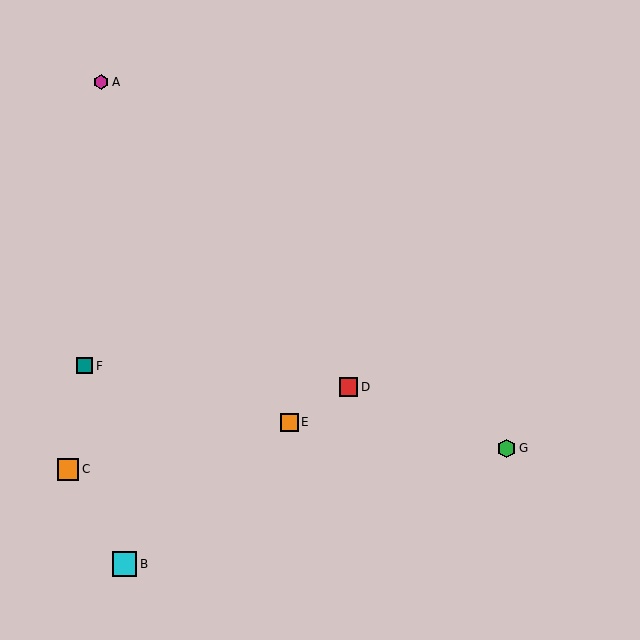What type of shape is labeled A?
Shape A is a magenta hexagon.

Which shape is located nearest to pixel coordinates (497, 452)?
The green hexagon (labeled G) at (506, 448) is nearest to that location.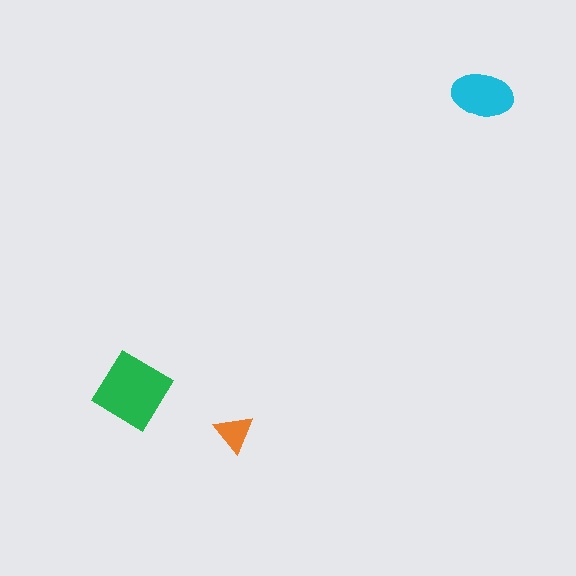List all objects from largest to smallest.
The green diamond, the cyan ellipse, the orange triangle.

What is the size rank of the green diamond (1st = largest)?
1st.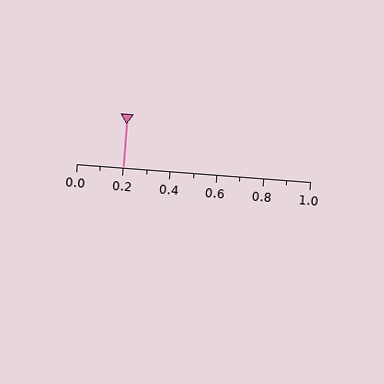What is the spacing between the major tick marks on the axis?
The major ticks are spaced 0.2 apart.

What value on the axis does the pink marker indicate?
The marker indicates approximately 0.2.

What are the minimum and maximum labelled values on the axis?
The axis runs from 0.0 to 1.0.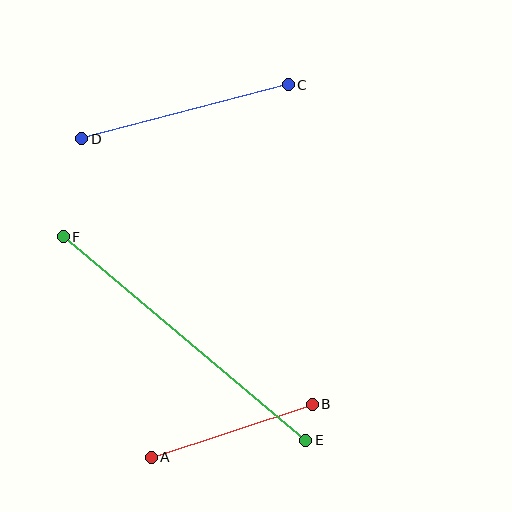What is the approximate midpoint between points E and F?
The midpoint is at approximately (184, 339) pixels.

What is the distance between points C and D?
The distance is approximately 214 pixels.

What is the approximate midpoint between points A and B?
The midpoint is at approximately (232, 431) pixels.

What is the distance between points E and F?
The distance is approximately 317 pixels.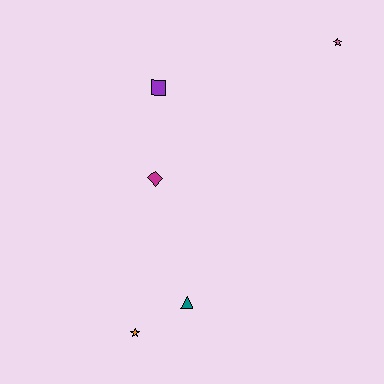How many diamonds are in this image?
There is 1 diamond.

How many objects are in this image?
There are 5 objects.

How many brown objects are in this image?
There are no brown objects.